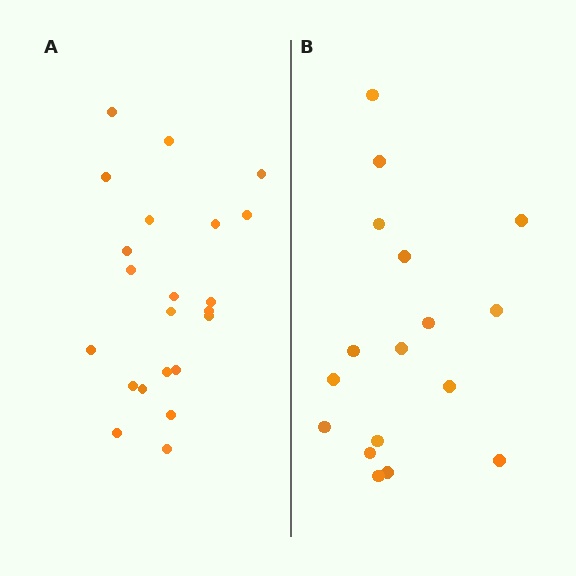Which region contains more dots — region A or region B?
Region A (the left region) has more dots.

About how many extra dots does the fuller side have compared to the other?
Region A has about 5 more dots than region B.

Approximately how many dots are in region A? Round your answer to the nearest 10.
About 20 dots. (The exact count is 22, which rounds to 20.)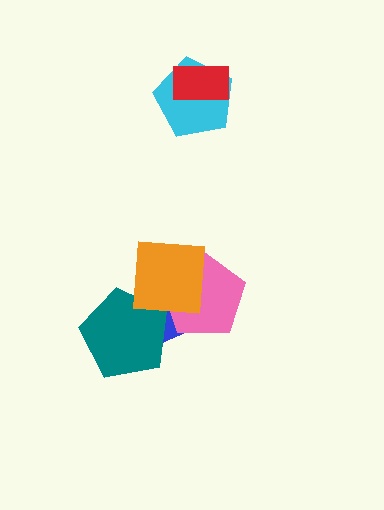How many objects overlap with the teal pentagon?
2 objects overlap with the teal pentagon.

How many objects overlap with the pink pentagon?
2 objects overlap with the pink pentagon.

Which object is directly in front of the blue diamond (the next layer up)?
The teal pentagon is directly in front of the blue diamond.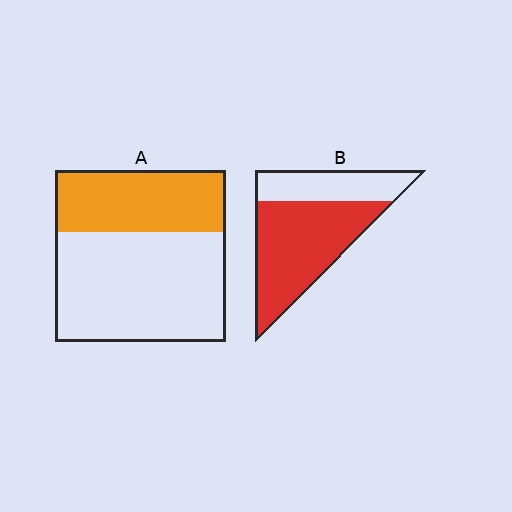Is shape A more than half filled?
No.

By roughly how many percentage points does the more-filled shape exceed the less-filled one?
By roughly 30 percentage points (B over A).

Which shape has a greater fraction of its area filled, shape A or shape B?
Shape B.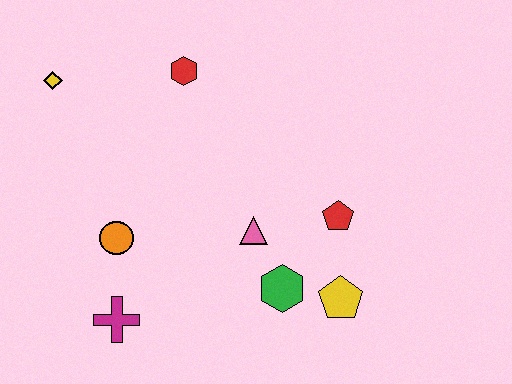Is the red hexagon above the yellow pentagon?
Yes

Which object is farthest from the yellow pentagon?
The yellow diamond is farthest from the yellow pentagon.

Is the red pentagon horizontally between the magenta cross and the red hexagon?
No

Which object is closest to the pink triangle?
The green hexagon is closest to the pink triangle.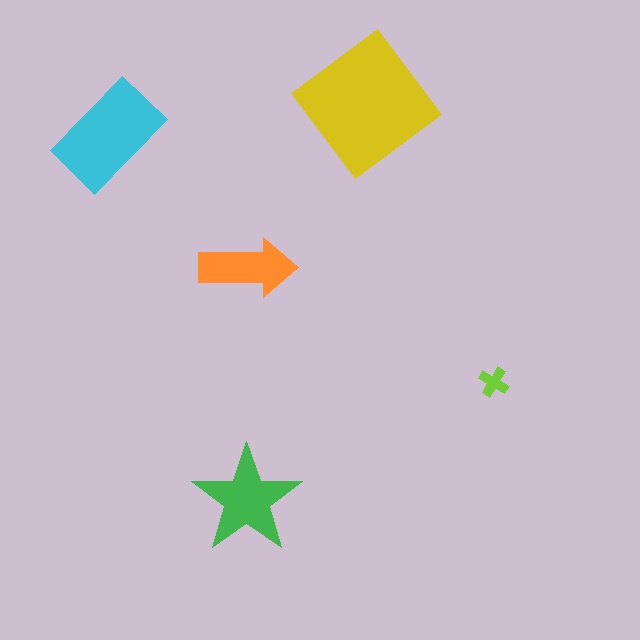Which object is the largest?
The yellow diamond.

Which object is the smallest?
The lime cross.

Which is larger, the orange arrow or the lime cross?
The orange arrow.